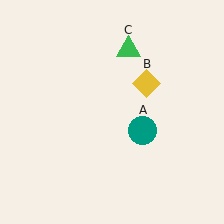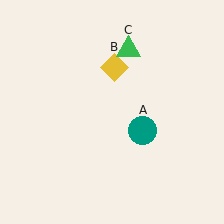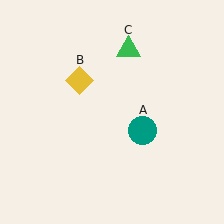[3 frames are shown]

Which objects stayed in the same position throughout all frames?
Teal circle (object A) and green triangle (object C) remained stationary.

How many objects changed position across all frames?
1 object changed position: yellow diamond (object B).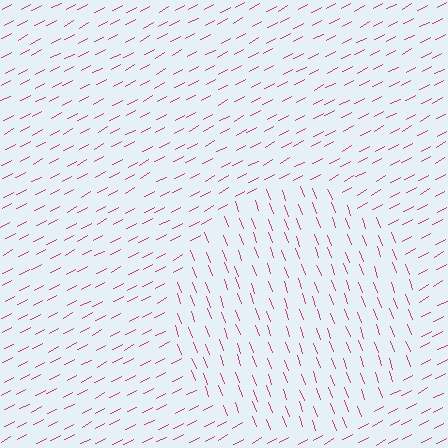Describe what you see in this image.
The image is filled with small magenta line segments. A circle region in the image has lines oriented differently from the surrounding lines, creating a visible texture boundary.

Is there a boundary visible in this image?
Yes, there is a texture boundary formed by a change in line orientation.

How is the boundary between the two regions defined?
The boundary is defined purely by a change in line orientation (approximately 82 degrees difference). All lines are the same color and thickness.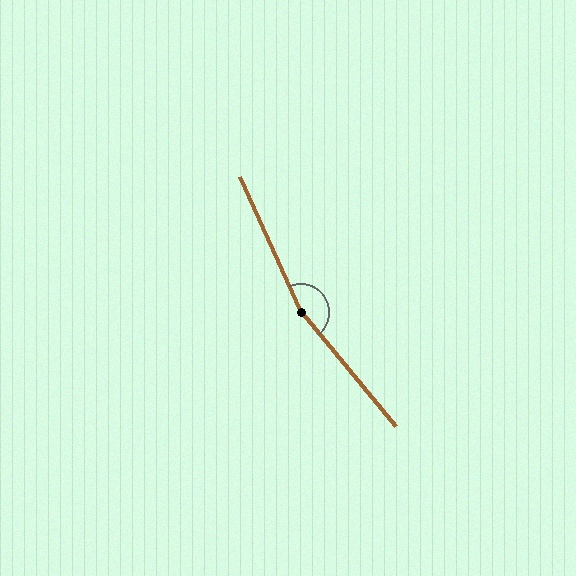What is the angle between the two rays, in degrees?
Approximately 165 degrees.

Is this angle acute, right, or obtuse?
It is obtuse.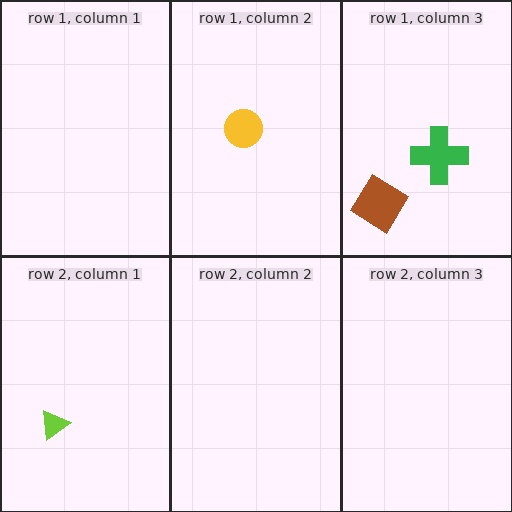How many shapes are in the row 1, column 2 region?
1.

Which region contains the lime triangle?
The row 2, column 1 region.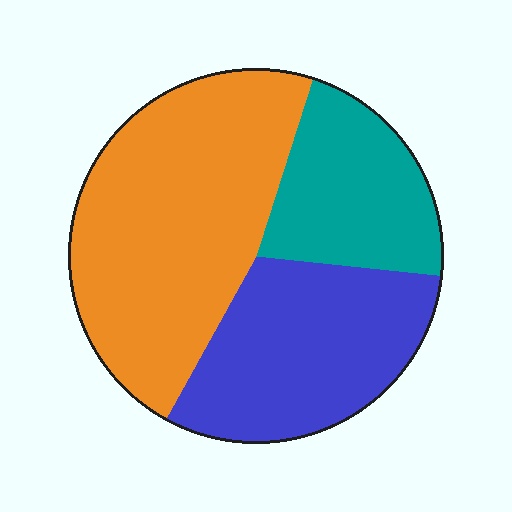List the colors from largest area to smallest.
From largest to smallest: orange, blue, teal.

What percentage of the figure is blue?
Blue covers around 30% of the figure.